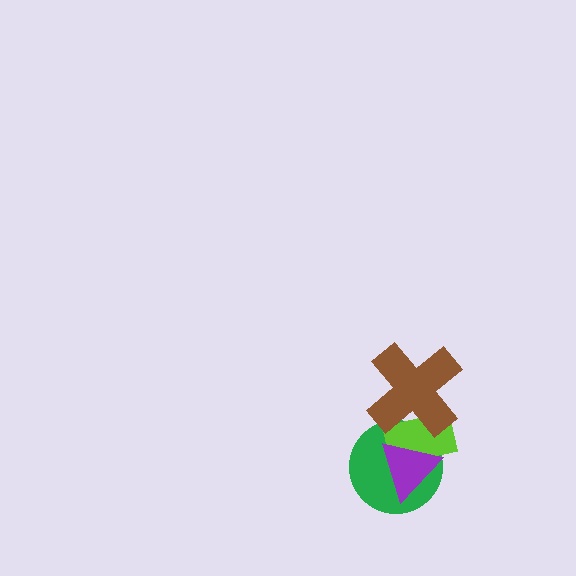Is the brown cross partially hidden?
No, no other shape covers it.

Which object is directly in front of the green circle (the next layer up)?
The lime rectangle is directly in front of the green circle.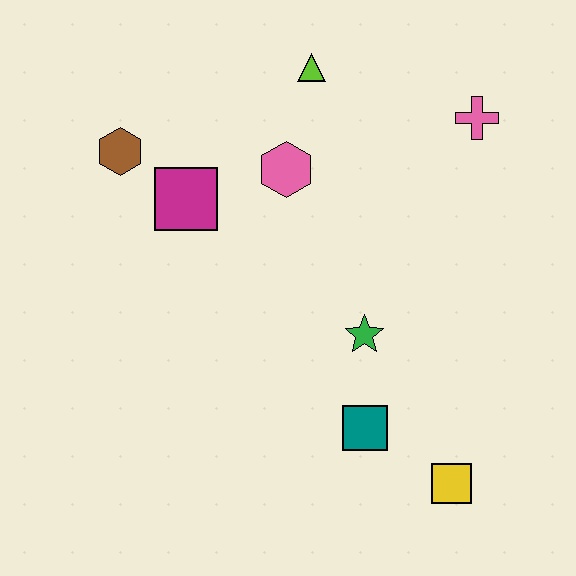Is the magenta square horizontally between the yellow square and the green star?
No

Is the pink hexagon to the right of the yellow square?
No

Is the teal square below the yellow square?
No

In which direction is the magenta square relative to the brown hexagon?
The magenta square is to the right of the brown hexagon.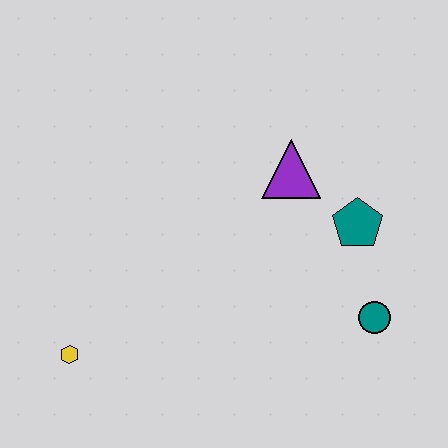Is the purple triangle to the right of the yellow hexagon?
Yes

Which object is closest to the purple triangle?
The teal pentagon is closest to the purple triangle.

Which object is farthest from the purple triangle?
The yellow hexagon is farthest from the purple triangle.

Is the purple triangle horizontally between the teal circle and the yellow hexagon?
Yes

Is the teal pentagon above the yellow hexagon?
Yes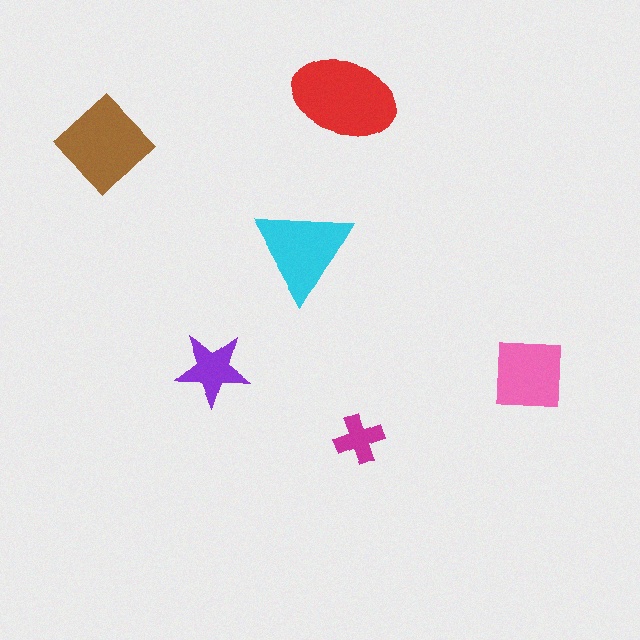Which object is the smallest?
The magenta cross.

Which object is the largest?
The red ellipse.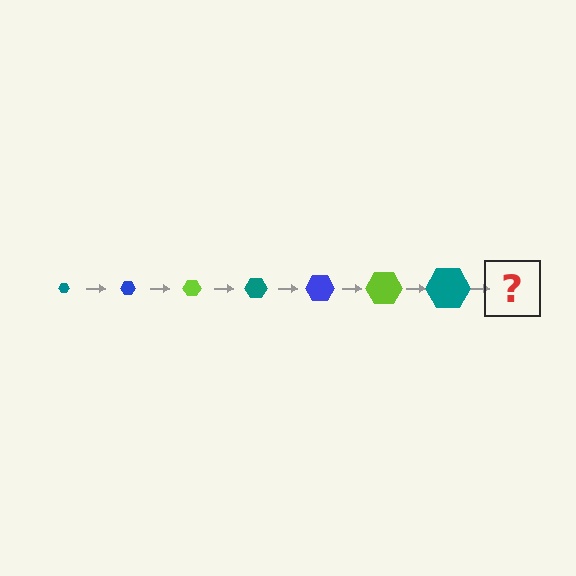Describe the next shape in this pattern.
It should be a blue hexagon, larger than the previous one.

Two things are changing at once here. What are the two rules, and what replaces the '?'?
The two rules are that the hexagon grows larger each step and the color cycles through teal, blue, and lime. The '?' should be a blue hexagon, larger than the previous one.